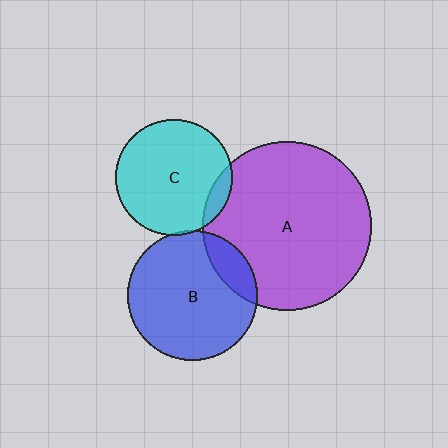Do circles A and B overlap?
Yes.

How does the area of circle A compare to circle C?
Approximately 2.1 times.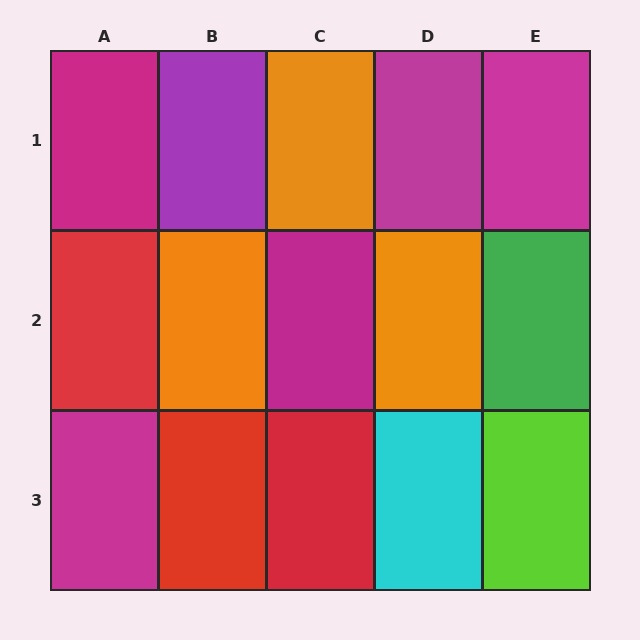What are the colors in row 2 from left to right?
Red, orange, magenta, orange, green.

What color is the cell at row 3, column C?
Red.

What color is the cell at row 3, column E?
Lime.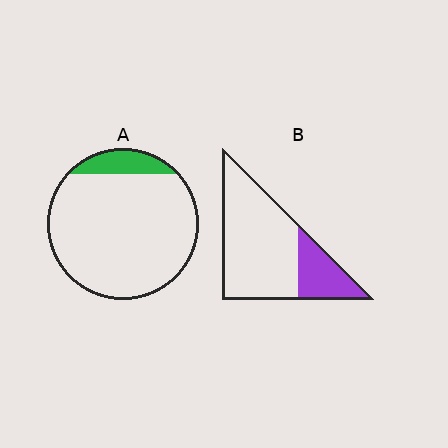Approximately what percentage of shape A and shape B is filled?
A is approximately 10% and B is approximately 25%.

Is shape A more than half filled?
No.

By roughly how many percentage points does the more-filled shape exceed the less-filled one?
By roughly 15 percentage points (B over A).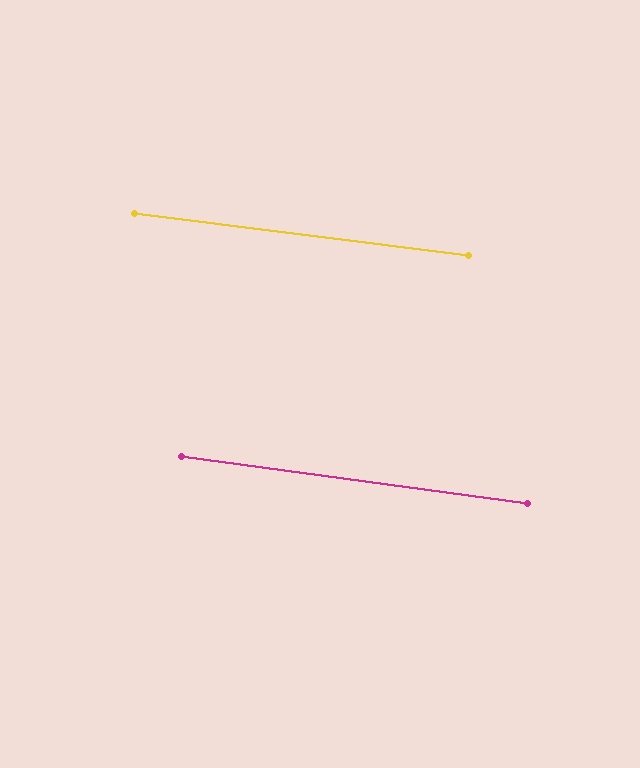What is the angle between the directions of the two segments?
Approximately 1 degree.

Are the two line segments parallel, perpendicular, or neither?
Parallel — their directions differ by only 0.7°.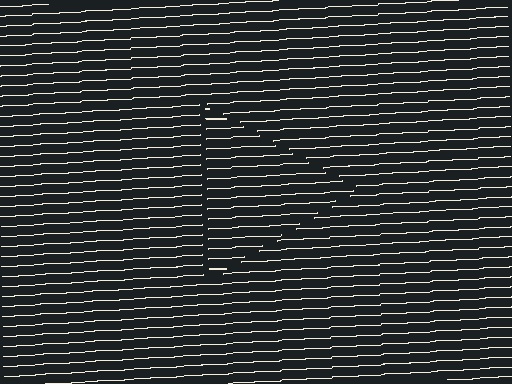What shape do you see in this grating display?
An illusory triangle. The interior of the shape contains the same grating, shifted by half a period — the contour is defined by the phase discontinuity where line-ends from the inner and outer gratings abut.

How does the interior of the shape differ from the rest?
The interior of the shape contains the same grating, shifted by half a period — the contour is defined by the phase discontinuity where line-ends from the inner and outer gratings abut.